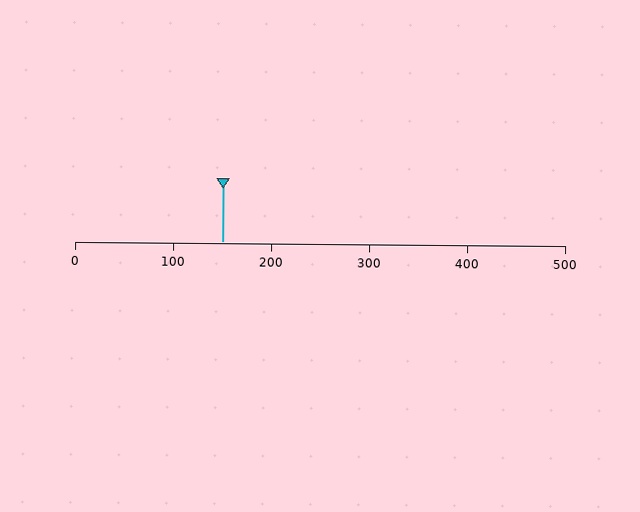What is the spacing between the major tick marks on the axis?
The major ticks are spaced 100 apart.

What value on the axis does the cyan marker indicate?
The marker indicates approximately 150.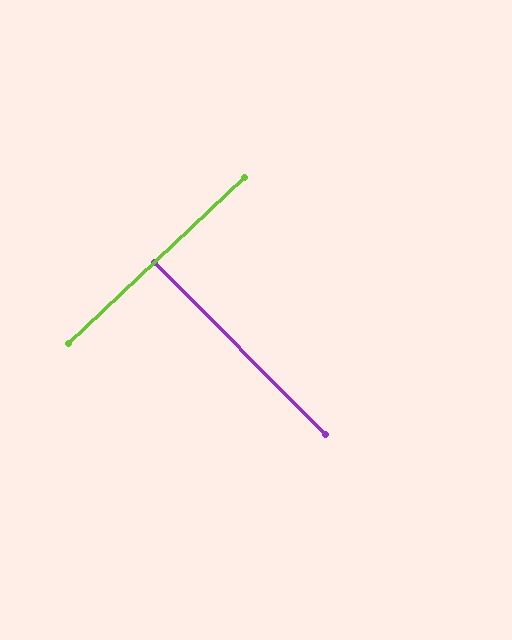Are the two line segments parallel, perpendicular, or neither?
Perpendicular — they meet at approximately 89°.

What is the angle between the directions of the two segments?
Approximately 89 degrees.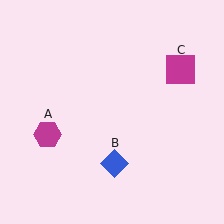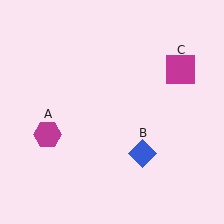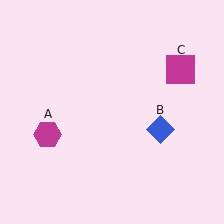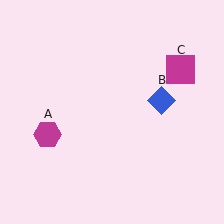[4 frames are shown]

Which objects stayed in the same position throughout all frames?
Magenta hexagon (object A) and magenta square (object C) remained stationary.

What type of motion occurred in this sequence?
The blue diamond (object B) rotated counterclockwise around the center of the scene.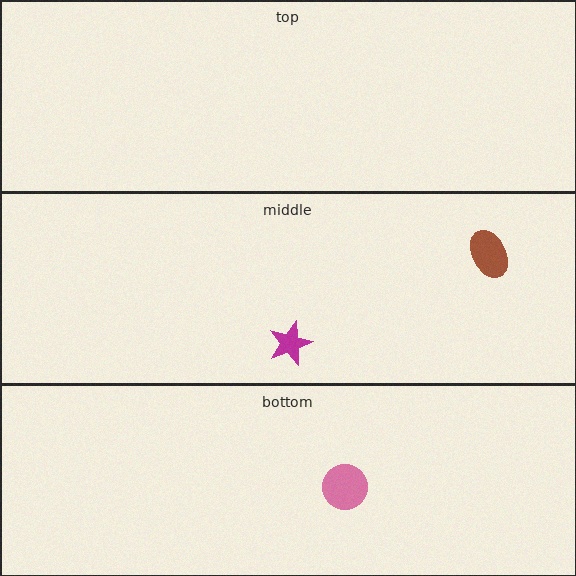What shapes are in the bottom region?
The pink circle.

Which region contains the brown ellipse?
The middle region.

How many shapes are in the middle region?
2.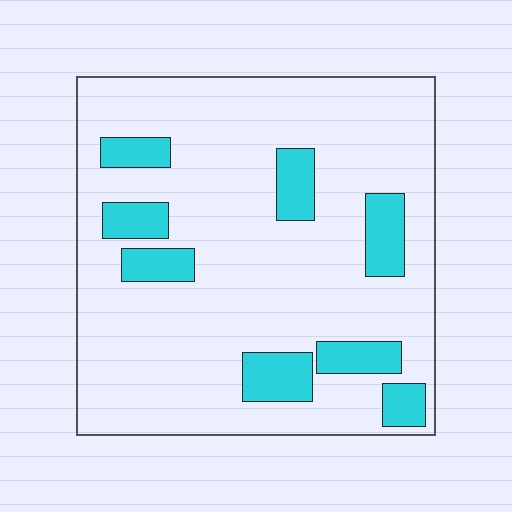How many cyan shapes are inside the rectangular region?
8.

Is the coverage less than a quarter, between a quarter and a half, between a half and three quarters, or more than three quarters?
Less than a quarter.